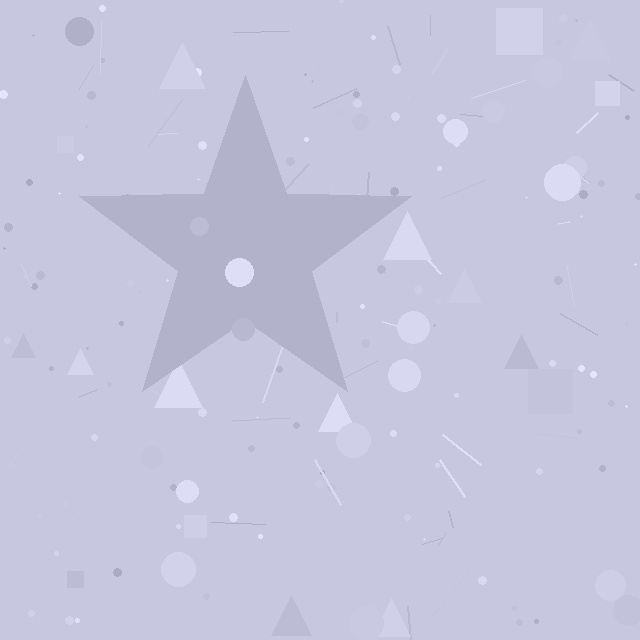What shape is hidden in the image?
A star is hidden in the image.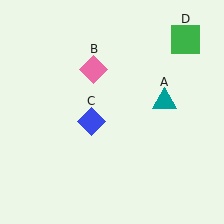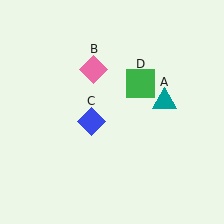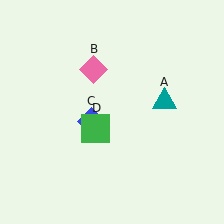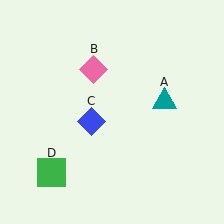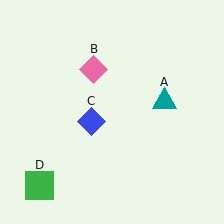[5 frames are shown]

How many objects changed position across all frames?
1 object changed position: green square (object D).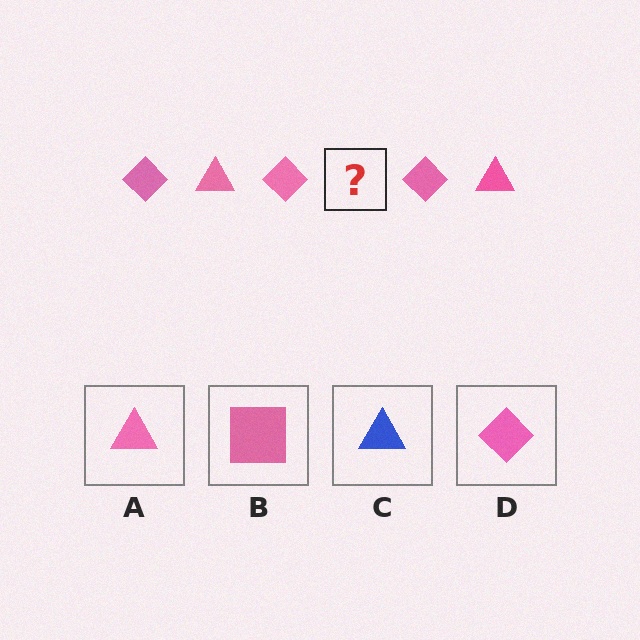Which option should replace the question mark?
Option A.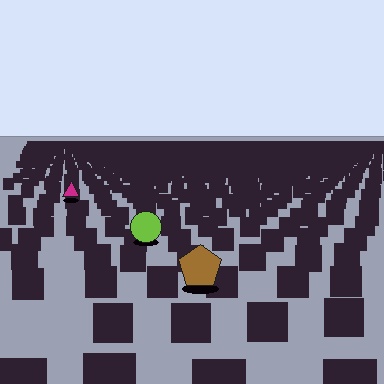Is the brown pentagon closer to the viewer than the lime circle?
Yes. The brown pentagon is closer — you can tell from the texture gradient: the ground texture is coarser near it.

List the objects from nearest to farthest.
From nearest to farthest: the brown pentagon, the lime circle, the magenta triangle.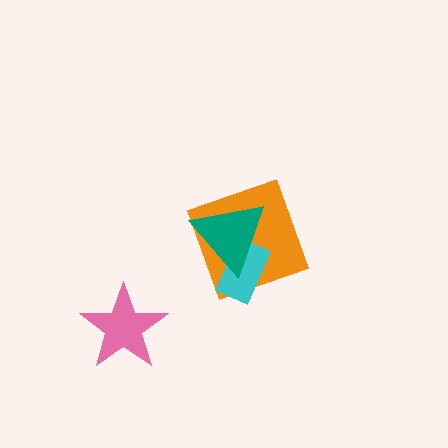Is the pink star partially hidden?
No, no other shape covers it.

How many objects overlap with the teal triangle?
2 objects overlap with the teal triangle.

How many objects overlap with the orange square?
2 objects overlap with the orange square.